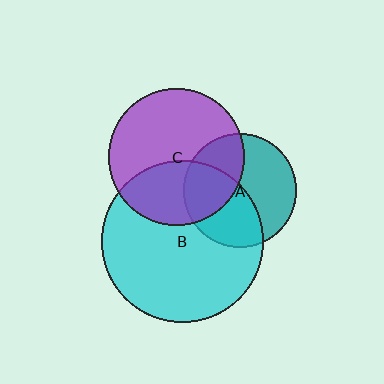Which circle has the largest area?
Circle B (cyan).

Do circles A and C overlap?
Yes.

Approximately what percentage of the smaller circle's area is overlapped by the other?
Approximately 40%.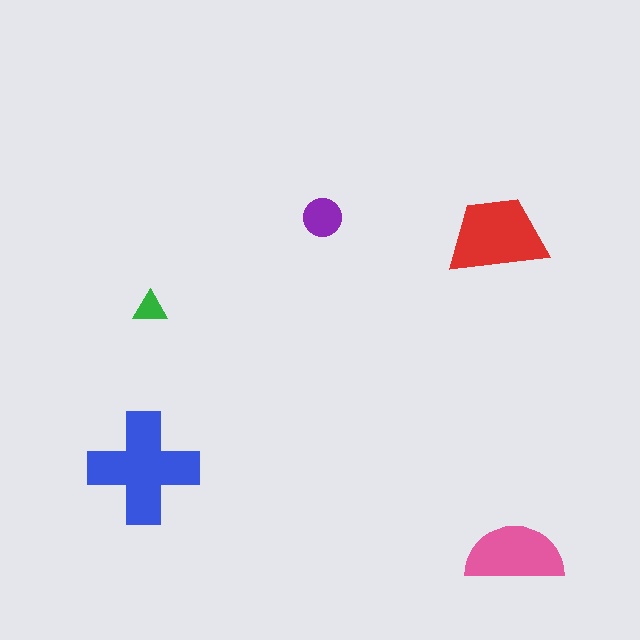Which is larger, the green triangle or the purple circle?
The purple circle.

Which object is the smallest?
The green triangle.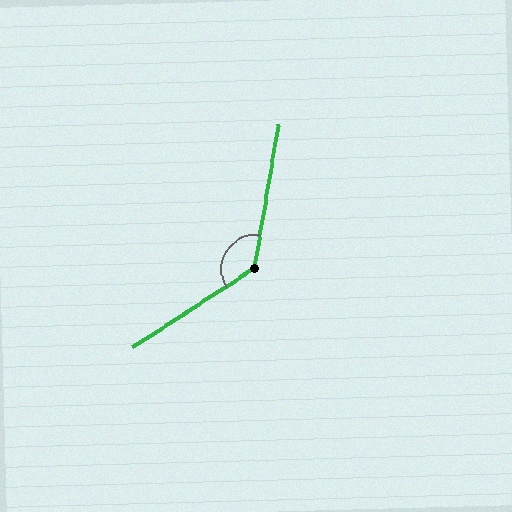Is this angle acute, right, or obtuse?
It is obtuse.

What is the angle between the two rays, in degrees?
Approximately 132 degrees.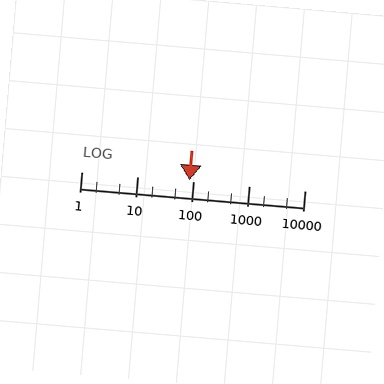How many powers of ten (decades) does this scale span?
The scale spans 4 decades, from 1 to 10000.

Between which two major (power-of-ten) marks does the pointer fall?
The pointer is between 10 and 100.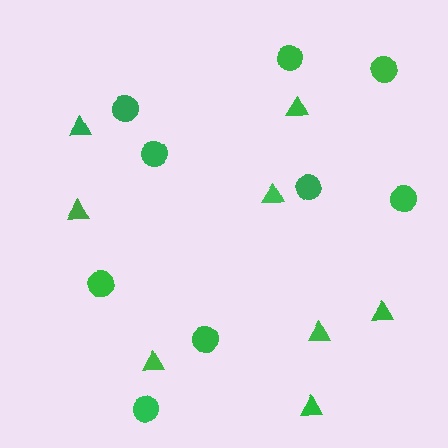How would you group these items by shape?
There are 2 groups: one group of triangles (8) and one group of circles (9).